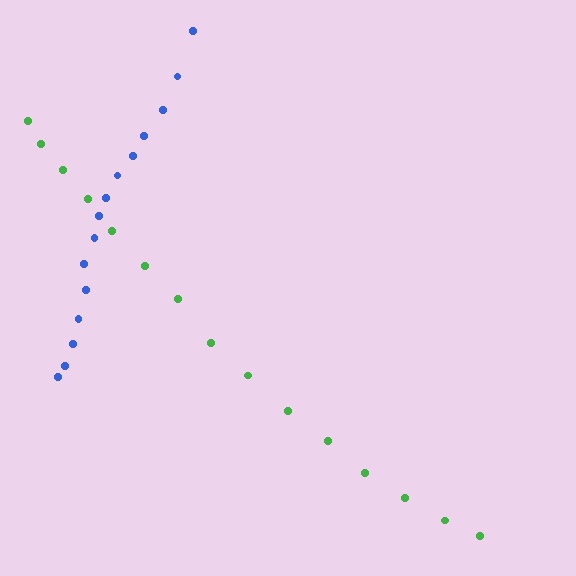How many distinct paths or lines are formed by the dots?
There are 2 distinct paths.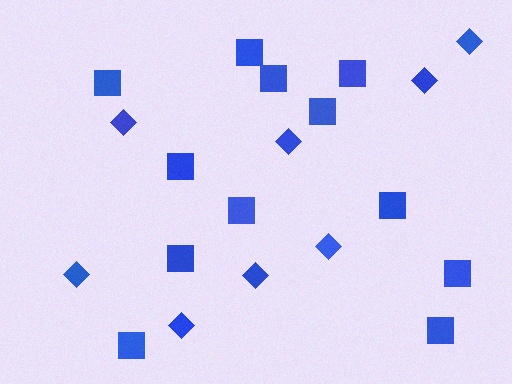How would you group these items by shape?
There are 2 groups: one group of squares (12) and one group of diamonds (8).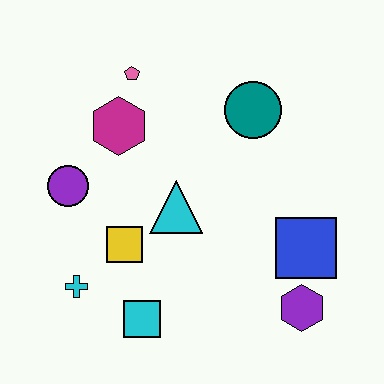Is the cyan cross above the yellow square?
No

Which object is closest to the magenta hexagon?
The pink pentagon is closest to the magenta hexagon.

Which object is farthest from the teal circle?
The cyan cross is farthest from the teal circle.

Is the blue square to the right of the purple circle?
Yes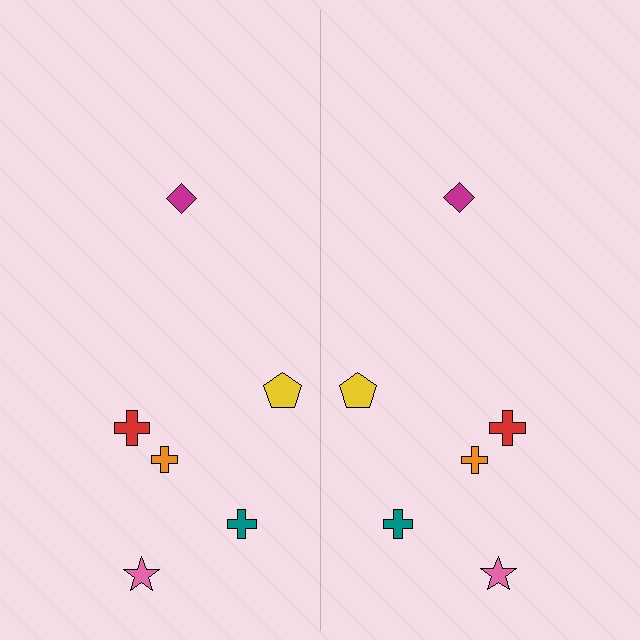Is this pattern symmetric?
Yes, this pattern has bilateral (reflection) symmetry.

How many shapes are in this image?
There are 12 shapes in this image.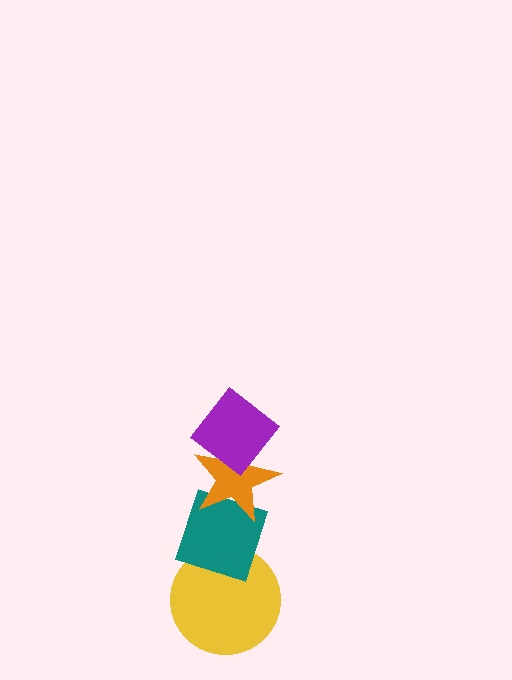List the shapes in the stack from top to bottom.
From top to bottom: the purple diamond, the orange star, the teal diamond, the yellow circle.